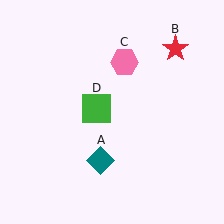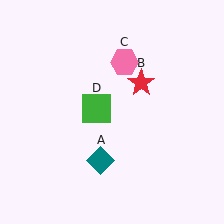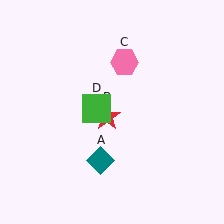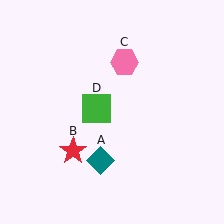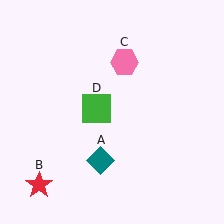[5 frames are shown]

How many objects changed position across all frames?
1 object changed position: red star (object B).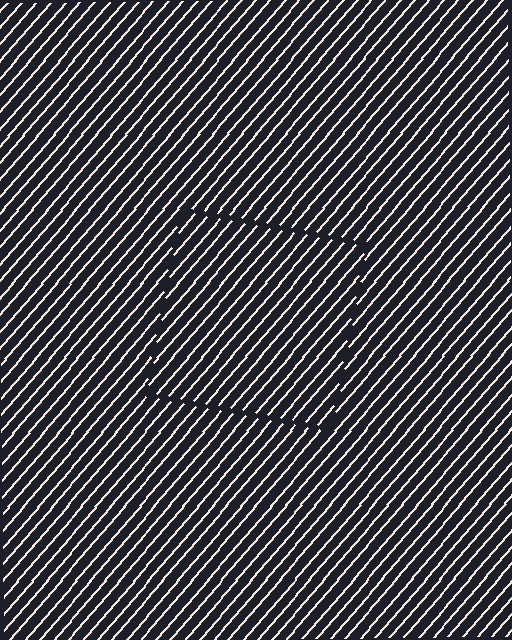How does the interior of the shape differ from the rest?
The interior of the shape contains the same grating, shifted by half a period — the contour is defined by the phase discontinuity where line-ends from the inner and outer gratings abut.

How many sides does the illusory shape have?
4 sides — the line-ends trace a square.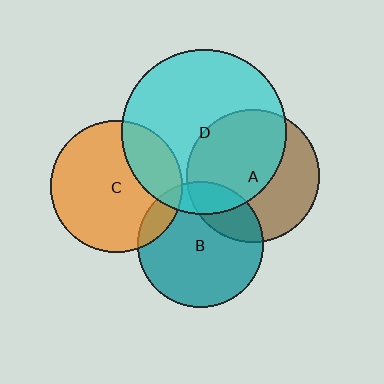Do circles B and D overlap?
Yes.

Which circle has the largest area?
Circle D (cyan).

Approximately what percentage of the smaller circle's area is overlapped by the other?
Approximately 15%.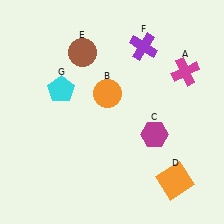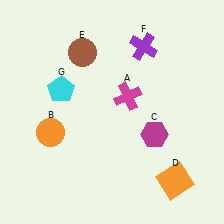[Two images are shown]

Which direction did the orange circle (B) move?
The orange circle (B) moved left.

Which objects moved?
The objects that moved are: the magenta cross (A), the orange circle (B).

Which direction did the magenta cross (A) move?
The magenta cross (A) moved left.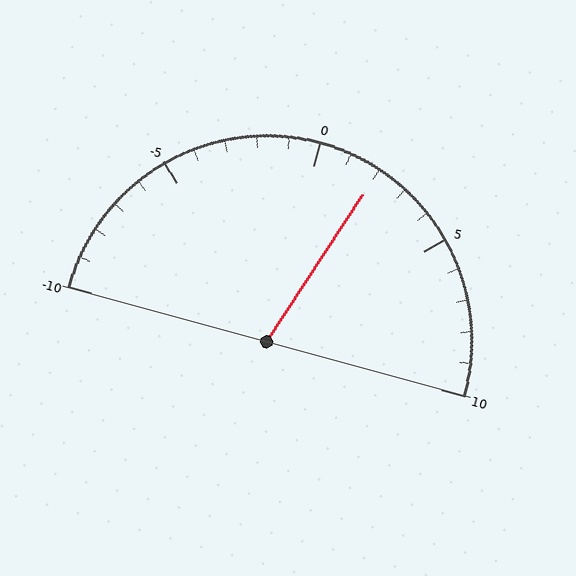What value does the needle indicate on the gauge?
The needle indicates approximately 2.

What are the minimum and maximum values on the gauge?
The gauge ranges from -10 to 10.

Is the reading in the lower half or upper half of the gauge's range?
The reading is in the upper half of the range (-10 to 10).